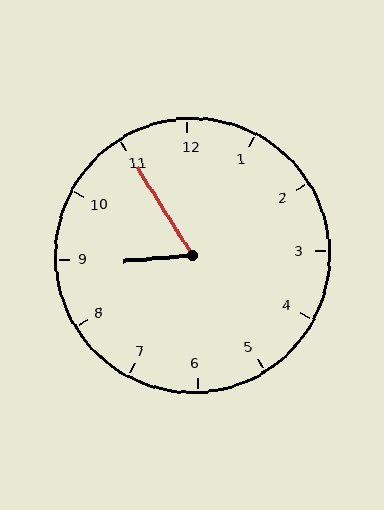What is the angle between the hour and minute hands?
Approximately 62 degrees.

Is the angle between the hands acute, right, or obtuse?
It is acute.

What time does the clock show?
8:55.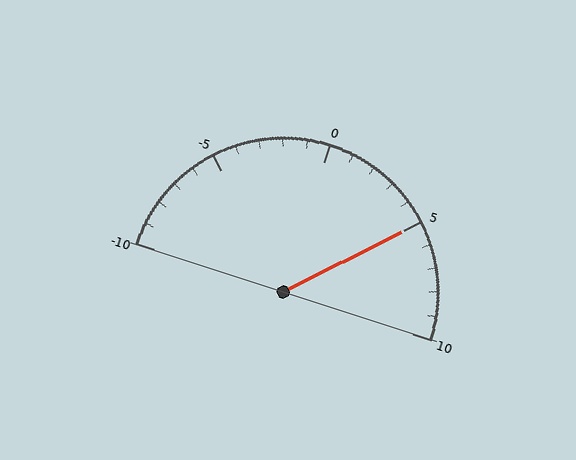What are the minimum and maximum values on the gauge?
The gauge ranges from -10 to 10.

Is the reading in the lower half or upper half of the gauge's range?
The reading is in the upper half of the range (-10 to 10).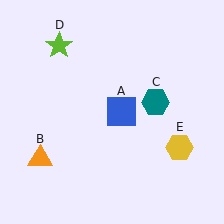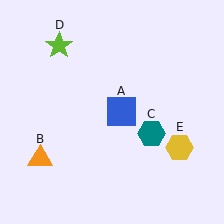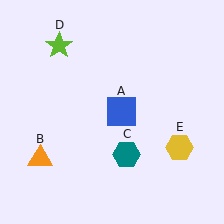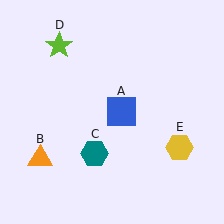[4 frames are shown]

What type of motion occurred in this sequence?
The teal hexagon (object C) rotated clockwise around the center of the scene.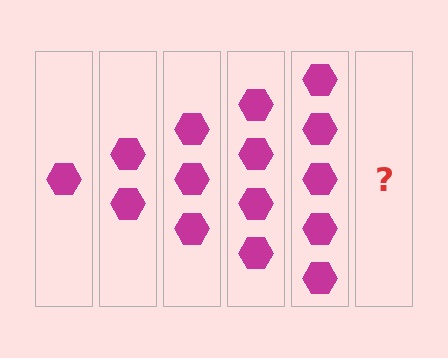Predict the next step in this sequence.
The next step is 6 hexagons.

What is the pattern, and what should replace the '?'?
The pattern is that each step adds one more hexagon. The '?' should be 6 hexagons.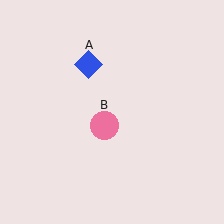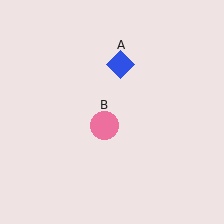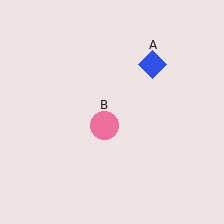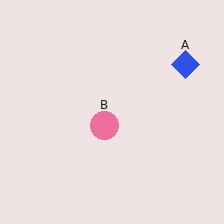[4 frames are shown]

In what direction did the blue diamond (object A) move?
The blue diamond (object A) moved right.